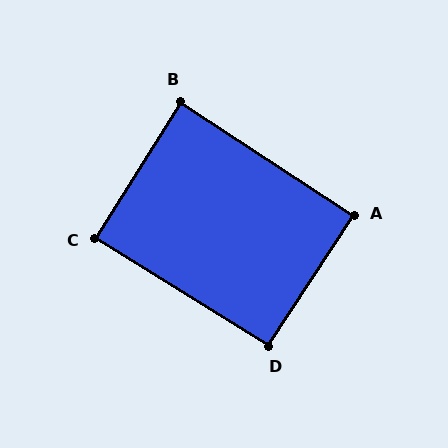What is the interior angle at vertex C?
Approximately 90 degrees (approximately right).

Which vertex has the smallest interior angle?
B, at approximately 89 degrees.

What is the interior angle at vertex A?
Approximately 90 degrees (approximately right).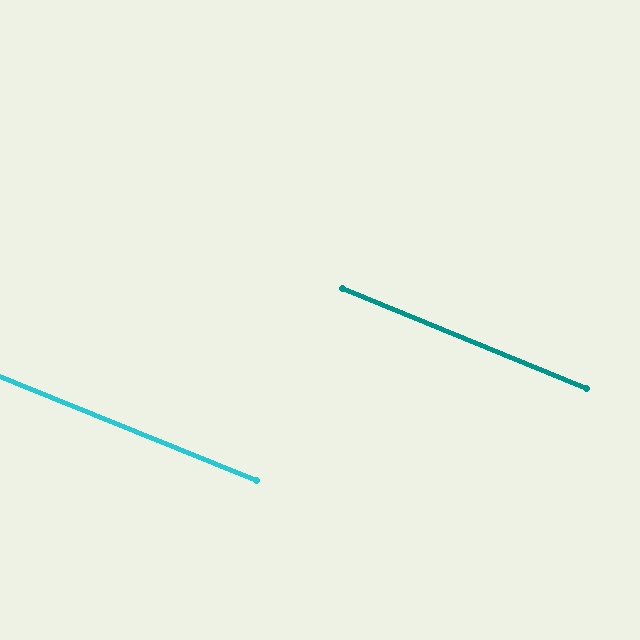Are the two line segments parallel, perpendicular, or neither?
Parallel — their directions differ by only 0.2°.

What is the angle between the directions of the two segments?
Approximately 0 degrees.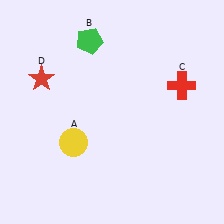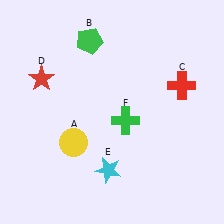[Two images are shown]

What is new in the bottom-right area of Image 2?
A green cross (F) was added in the bottom-right area of Image 2.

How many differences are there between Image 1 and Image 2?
There are 2 differences between the two images.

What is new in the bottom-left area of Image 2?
A cyan star (E) was added in the bottom-left area of Image 2.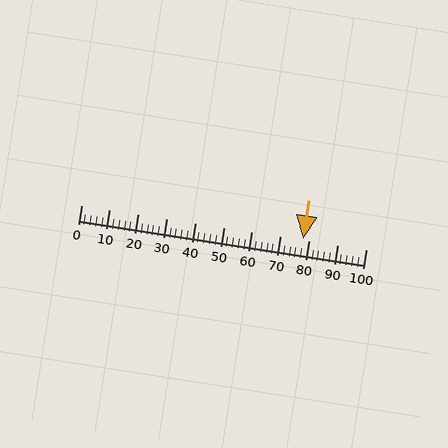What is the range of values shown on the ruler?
The ruler shows values from 0 to 100.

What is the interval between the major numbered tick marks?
The major tick marks are spaced 10 units apart.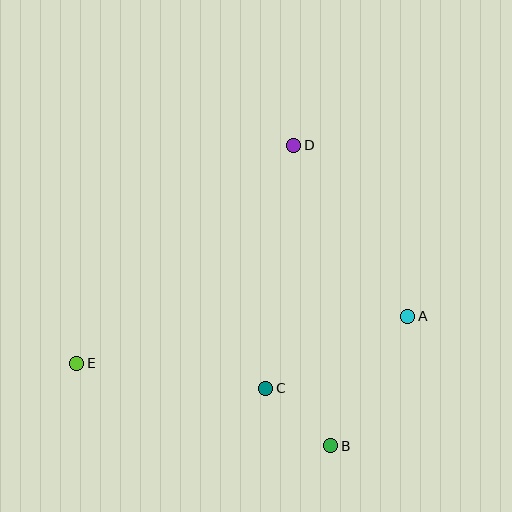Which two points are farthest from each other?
Points A and E are farthest from each other.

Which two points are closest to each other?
Points B and C are closest to each other.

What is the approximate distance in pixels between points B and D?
The distance between B and D is approximately 303 pixels.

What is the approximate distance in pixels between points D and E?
The distance between D and E is approximately 308 pixels.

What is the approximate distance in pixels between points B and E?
The distance between B and E is approximately 267 pixels.